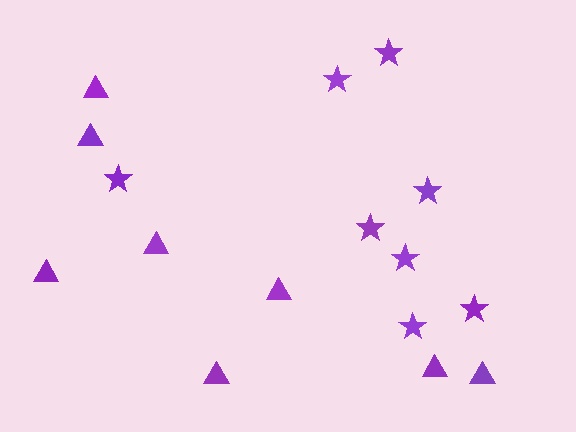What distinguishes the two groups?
There are 2 groups: one group of stars (8) and one group of triangles (8).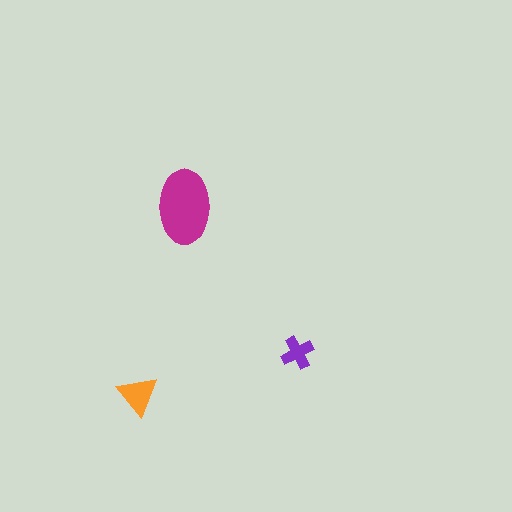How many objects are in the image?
There are 3 objects in the image.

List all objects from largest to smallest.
The magenta ellipse, the orange triangle, the purple cross.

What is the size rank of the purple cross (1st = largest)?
3rd.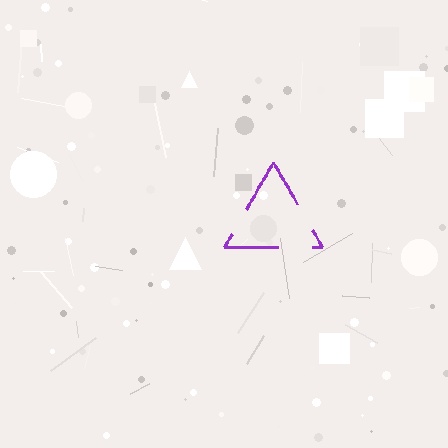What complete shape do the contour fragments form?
The contour fragments form a triangle.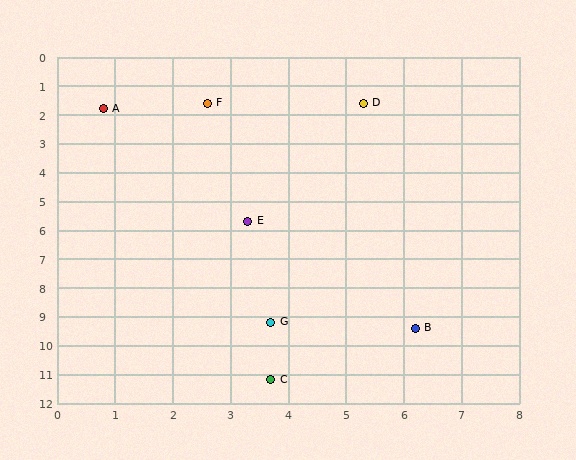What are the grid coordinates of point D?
Point D is at approximately (5.3, 1.6).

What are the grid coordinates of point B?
Point B is at approximately (6.2, 9.4).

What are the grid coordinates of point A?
Point A is at approximately (0.8, 1.8).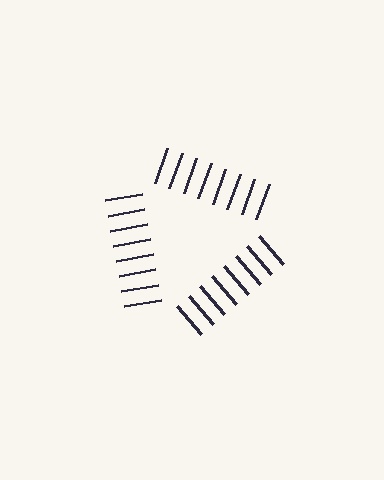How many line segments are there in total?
24 — 8 along each of the 3 edges.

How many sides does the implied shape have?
3 sides — the line-ends trace a triangle.